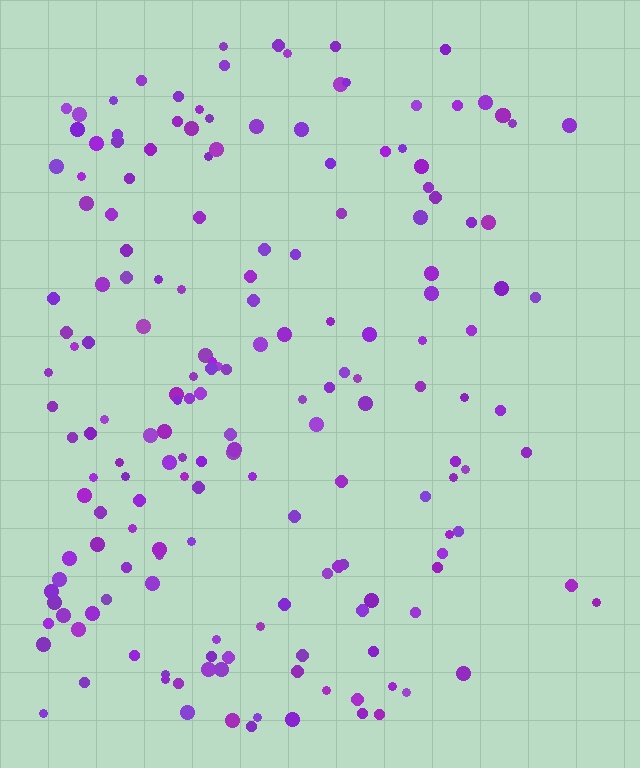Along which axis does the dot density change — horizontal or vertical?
Horizontal.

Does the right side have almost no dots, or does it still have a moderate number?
Still a moderate number, just noticeably fewer than the left.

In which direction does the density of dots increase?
From right to left, with the left side densest.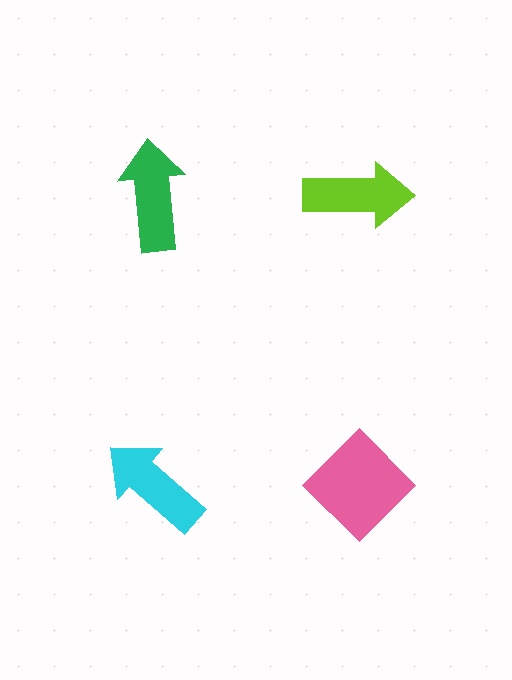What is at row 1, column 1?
A green arrow.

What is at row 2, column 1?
A cyan arrow.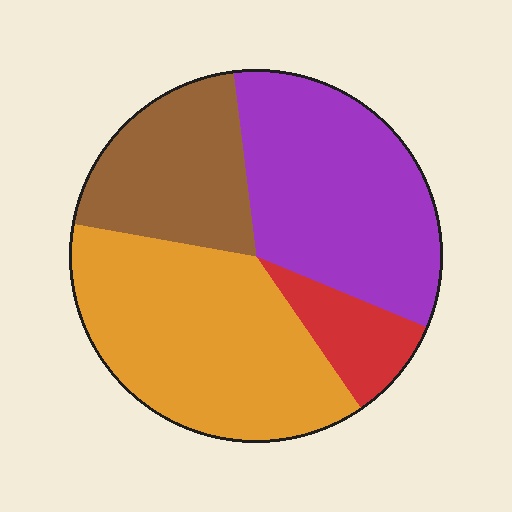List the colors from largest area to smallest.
From largest to smallest: orange, purple, brown, red.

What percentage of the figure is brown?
Brown takes up about one fifth (1/5) of the figure.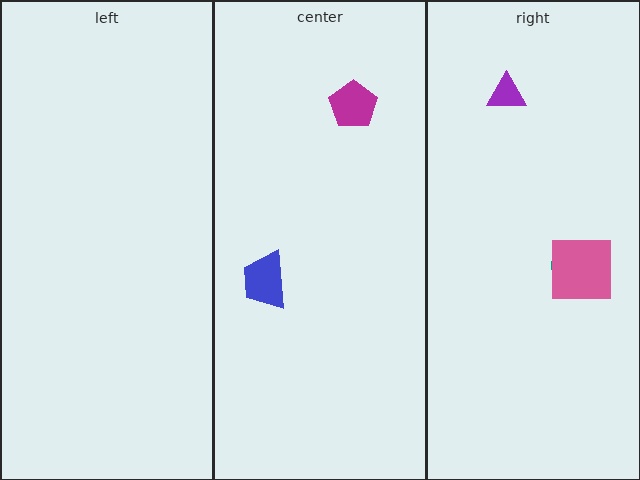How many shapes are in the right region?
3.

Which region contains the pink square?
The right region.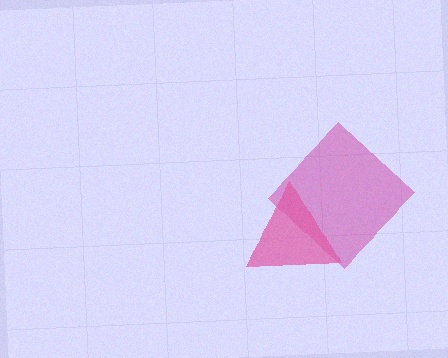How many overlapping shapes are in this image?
There are 2 overlapping shapes in the image.